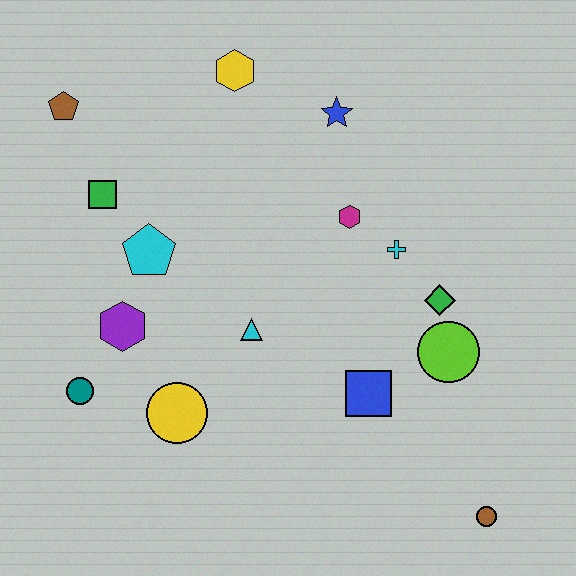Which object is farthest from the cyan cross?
The brown pentagon is farthest from the cyan cross.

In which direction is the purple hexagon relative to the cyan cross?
The purple hexagon is to the left of the cyan cross.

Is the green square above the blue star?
No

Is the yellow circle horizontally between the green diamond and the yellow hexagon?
No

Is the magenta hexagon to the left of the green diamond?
Yes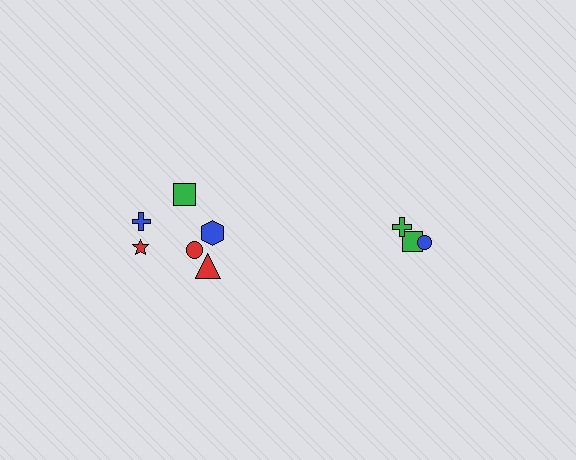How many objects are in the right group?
There are 3 objects.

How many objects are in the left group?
There are 6 objects.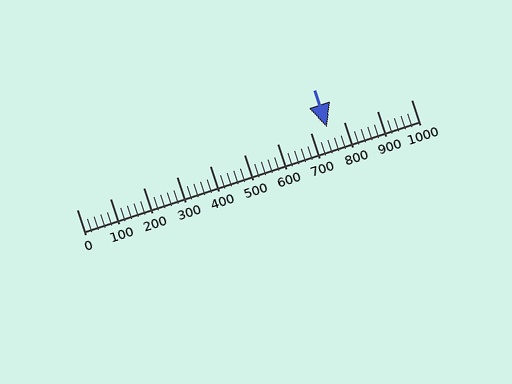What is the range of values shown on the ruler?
The ruler shows values from 0 to 1000.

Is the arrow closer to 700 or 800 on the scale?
The arrow is closer to 700.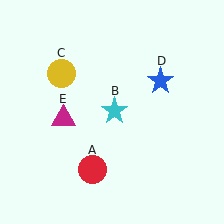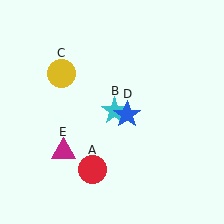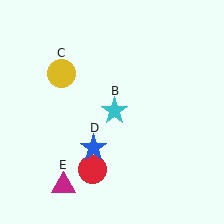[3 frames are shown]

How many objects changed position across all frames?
2 objects changed position: blue star (object D), magenta triangle (object E).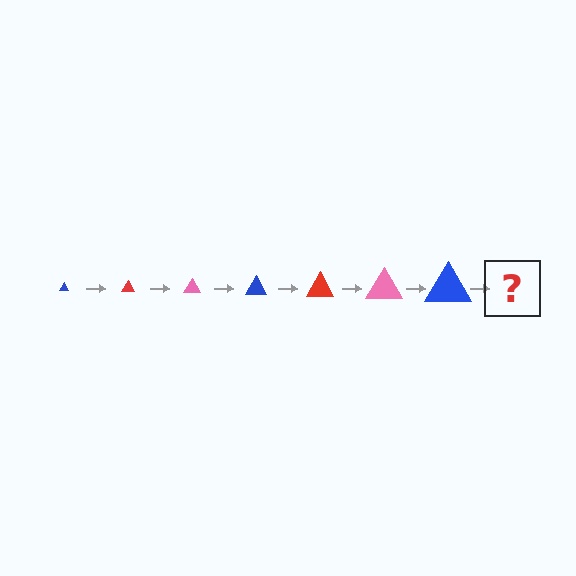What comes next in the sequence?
The next element should be a red triangle, larger than the previous one.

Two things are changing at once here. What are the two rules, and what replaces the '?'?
The two rules are that the triangle grows larger each step and the color cycles through blue, red, and pink. The '?' should be a red triangle, larger than the previous one.